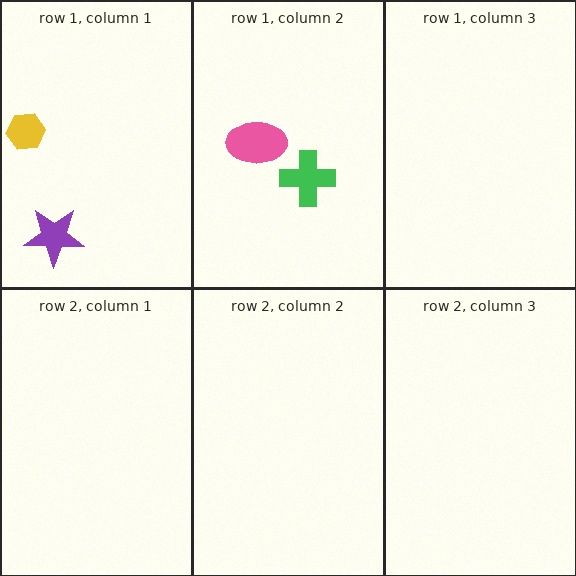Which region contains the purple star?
The row 1, column 1 region.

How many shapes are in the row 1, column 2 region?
2.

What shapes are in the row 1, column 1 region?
The purple star, the yellow hexagon.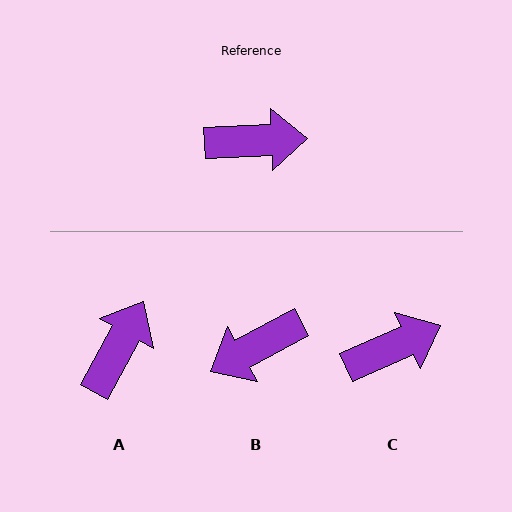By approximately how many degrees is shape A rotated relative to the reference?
Approximately 58 degrees counter-clockwise.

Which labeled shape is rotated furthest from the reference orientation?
B, about 154 degrees away.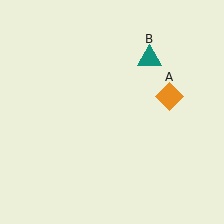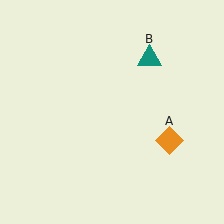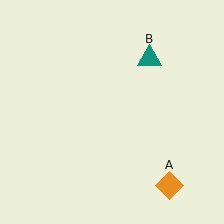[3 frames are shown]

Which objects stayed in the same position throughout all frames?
Teal triangle (object B) remained stationary.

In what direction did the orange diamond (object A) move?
The orange diamond (object A) moved down.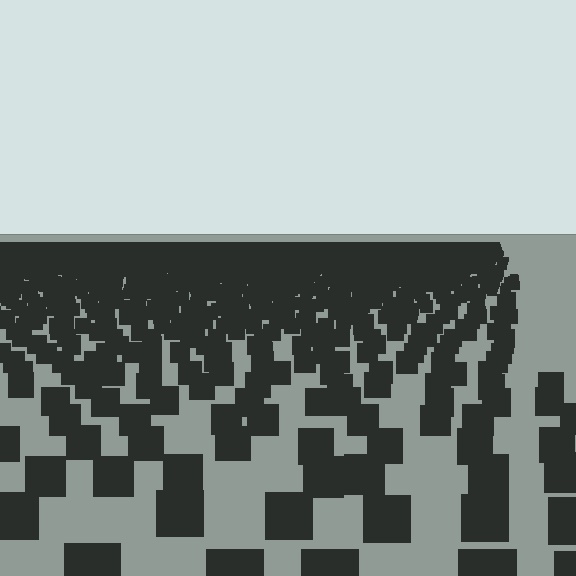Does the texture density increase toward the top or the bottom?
Density increases toward the top.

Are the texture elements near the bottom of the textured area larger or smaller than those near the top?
Larger. Near the bottom, elements are closer to the viewer and appear at a bigger on-screen size.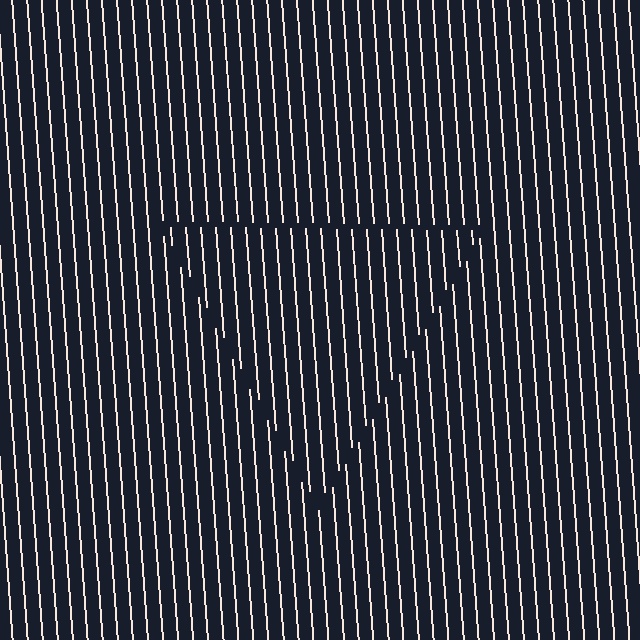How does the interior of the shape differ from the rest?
The interior of the shape contains the same grating, shifted by half a period — the contour is defined by the phase discontinuity where line-ends from the inner and outer gratings abut.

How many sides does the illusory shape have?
3 sides — the line-ends trace a triangle.